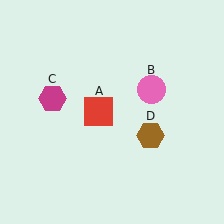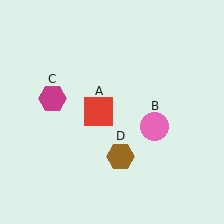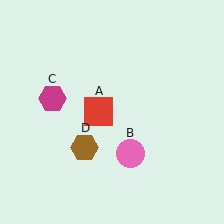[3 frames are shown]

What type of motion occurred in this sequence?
The pink circle (object B), brown hexagon (object D) rotated clockwise around the center of the scene.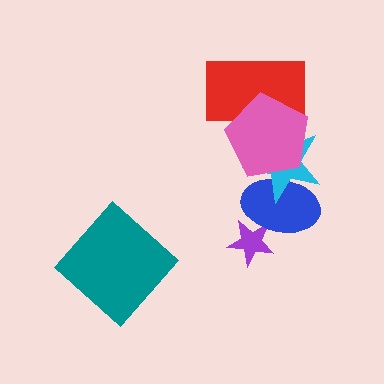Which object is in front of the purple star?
The blue ellipse is in front of the purple star.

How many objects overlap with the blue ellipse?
3 objects overlap with the blue ellipse.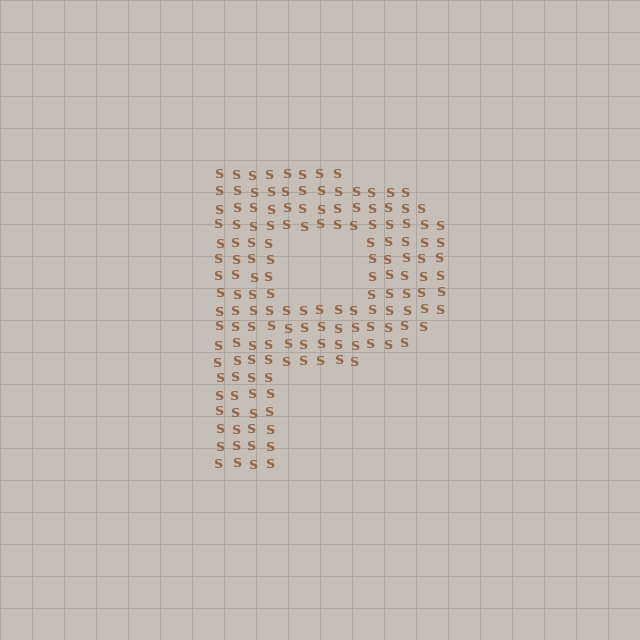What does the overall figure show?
The overall figure shows the letter P.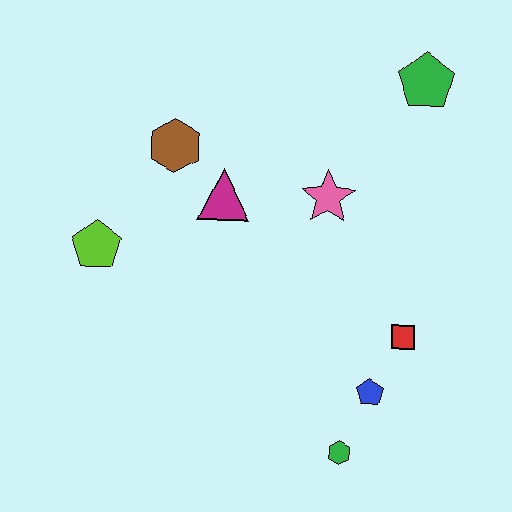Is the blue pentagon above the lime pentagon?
No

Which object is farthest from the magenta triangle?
The green hexagon is farthest from the magenta triangle.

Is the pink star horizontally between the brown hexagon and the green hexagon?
Yes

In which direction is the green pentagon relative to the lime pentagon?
The green pentagon is to the right of the lime pentagon.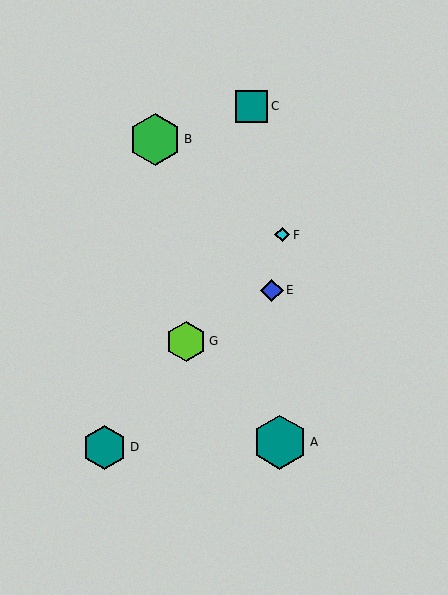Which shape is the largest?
The teal hexagon (labeled A) is the largest.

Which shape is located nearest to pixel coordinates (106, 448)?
The teal hexagon (labeled D) at (104, 447) is nearest to that location.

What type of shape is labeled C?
Shape C is a teal square.